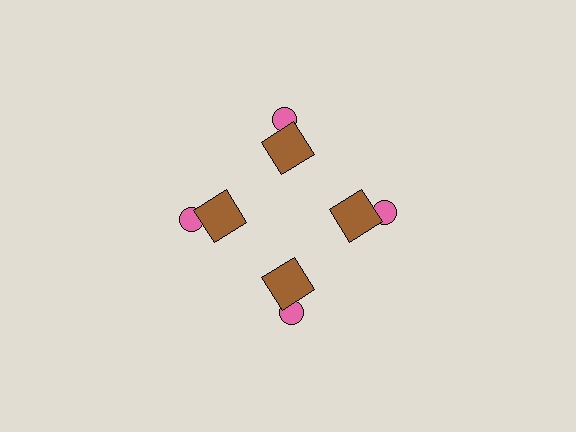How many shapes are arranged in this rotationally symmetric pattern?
There are 8 shapes, arranged in 4 groups of 2.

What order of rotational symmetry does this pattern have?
This pattern has 4-fold rotational symmetry.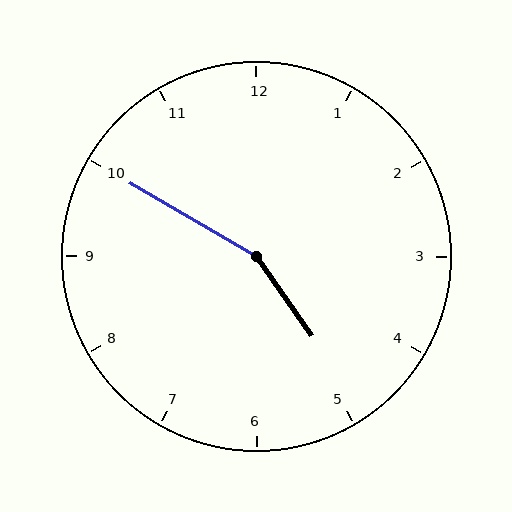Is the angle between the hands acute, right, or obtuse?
It is obtuse.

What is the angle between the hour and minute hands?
Approximately 155 degrees.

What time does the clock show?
4:50.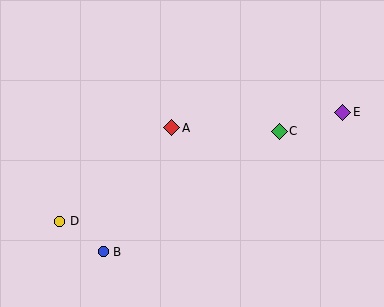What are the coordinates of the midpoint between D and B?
The midpoint between D and B is at (82, 236).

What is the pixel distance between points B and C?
The distance between B and C is 213 pixels.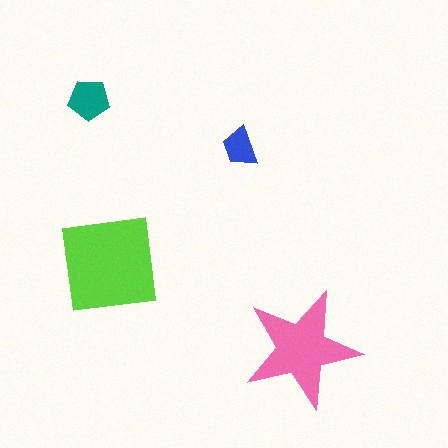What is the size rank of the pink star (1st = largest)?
2nd.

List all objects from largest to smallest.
The lime square, the pink star, the teal pentagon, the blue trapezoid.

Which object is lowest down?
The pink star is bottommost.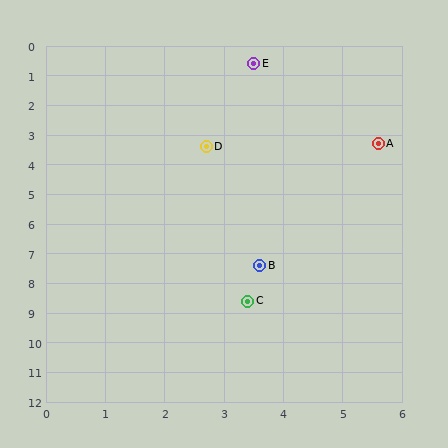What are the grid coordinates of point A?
Point A is at approximately (5.6, 3.3).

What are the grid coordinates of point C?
Point C is at approximately (3.4, 8.6).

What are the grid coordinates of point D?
Point D is at approximately (2.7, 3.4).